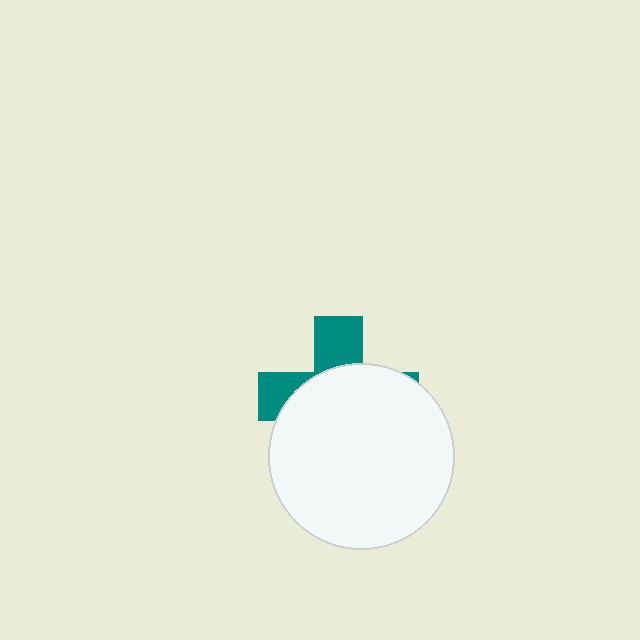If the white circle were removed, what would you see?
You would see the complete teal cross.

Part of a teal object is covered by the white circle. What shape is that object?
It is a cross.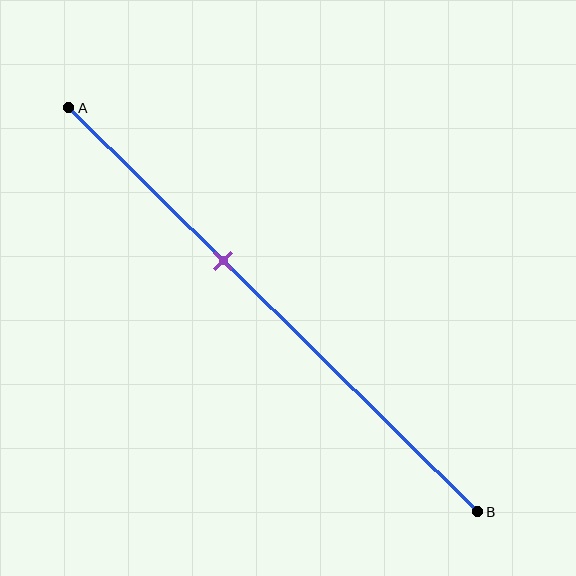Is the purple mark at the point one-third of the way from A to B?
No, the mark is at about 40% from A, not at the 33% one-third point.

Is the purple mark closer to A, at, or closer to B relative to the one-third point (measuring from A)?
The purple mark is closer to point B than the one-third point of segment AB.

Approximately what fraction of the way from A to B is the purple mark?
The purple mark is approximately 40% of the way from A to B.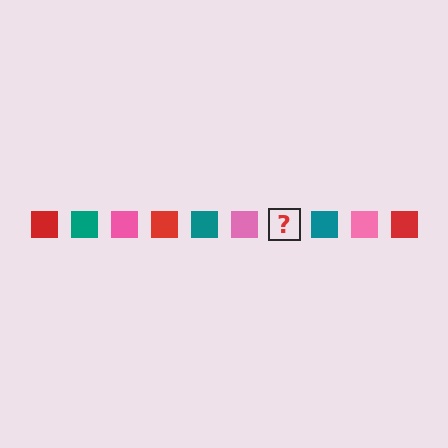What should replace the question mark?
The question mark should be replaced with a red square.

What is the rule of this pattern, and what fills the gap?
The rule is that the pattern cycles through red, teal, pink squares. The gap should be filled with a red square.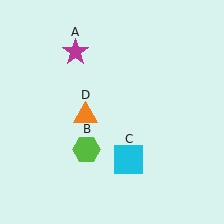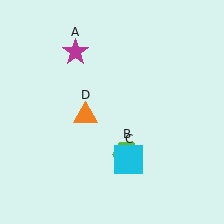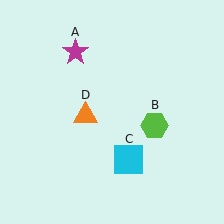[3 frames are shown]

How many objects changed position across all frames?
1 object changed position: lime hexagon (object B).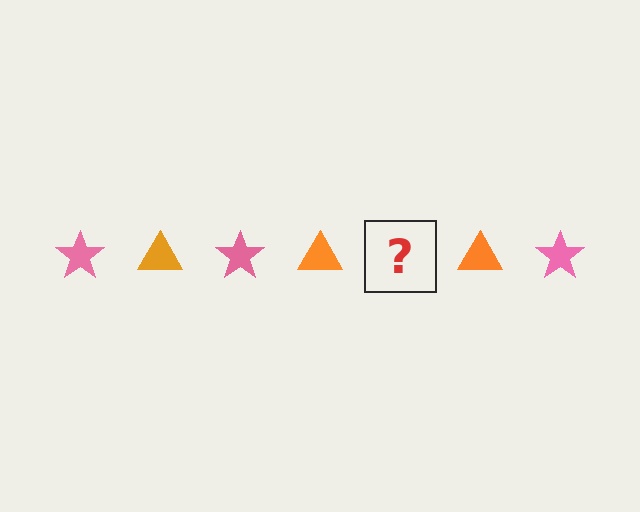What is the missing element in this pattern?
The missing element is a pink star.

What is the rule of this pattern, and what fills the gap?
The rule is that the pattern alternates between pink star and orange triangle. The gap should be filled with a pink star.